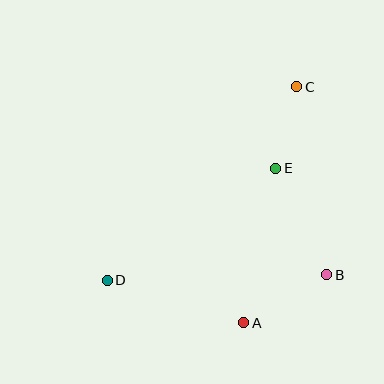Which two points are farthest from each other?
Points C and D are farthest from each other.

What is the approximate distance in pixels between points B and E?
The distance between B and E is approximately 118 pixels.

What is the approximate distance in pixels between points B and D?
The distance between B and D is approximately 220 pixels.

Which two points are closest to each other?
Points C and E are closest to each other.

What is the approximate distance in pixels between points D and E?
The distance between D and E is approximately 202 pixels.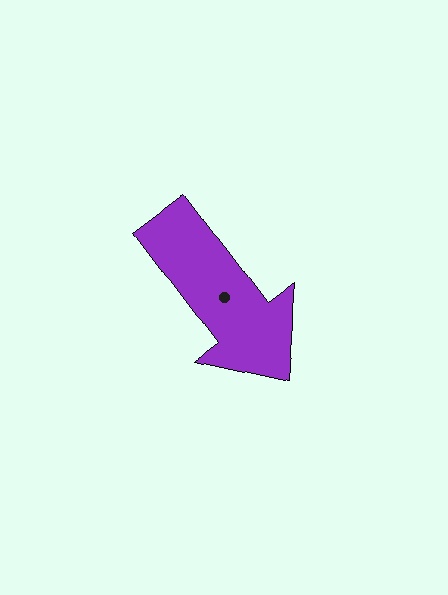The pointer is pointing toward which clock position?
Roughly 5 o'clock.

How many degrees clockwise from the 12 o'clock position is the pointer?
Approximately 143 degrees.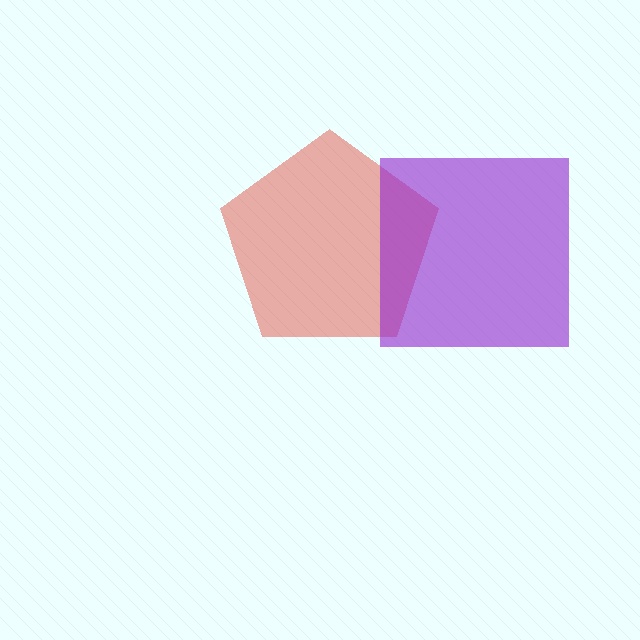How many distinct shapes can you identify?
There are 2 distinct shapes: a red pentagon, a purple square.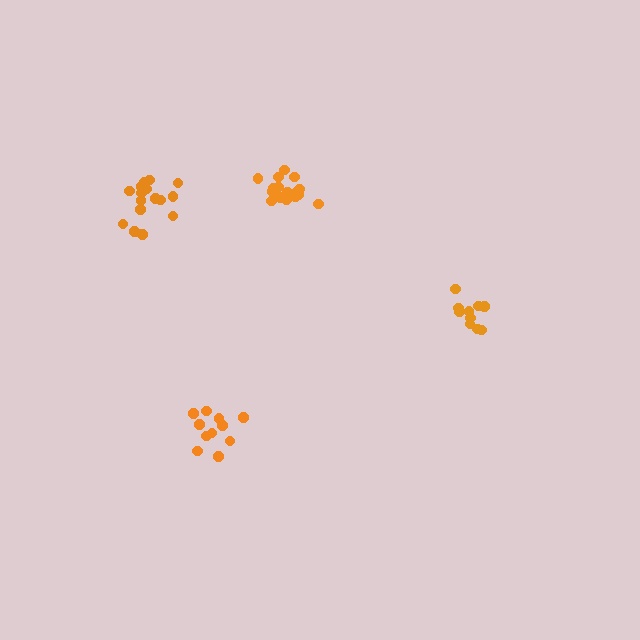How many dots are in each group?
Group 1: 11 dots, Group 2: 10 dots, Group 3: 16 dots, Group 4: 16 dots (53 total).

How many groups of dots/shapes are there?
There are 4 groups.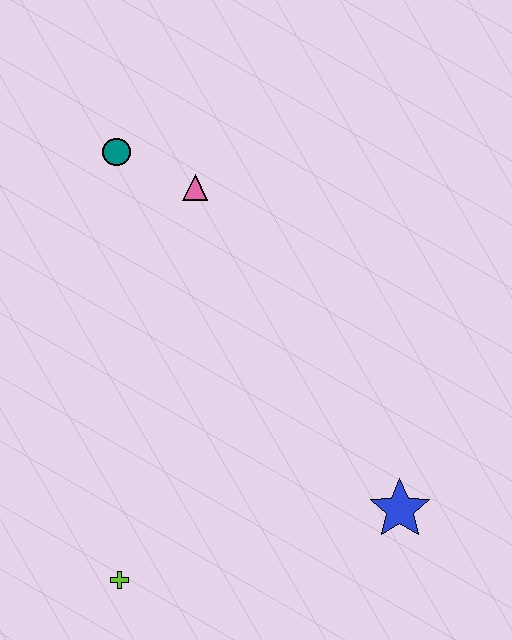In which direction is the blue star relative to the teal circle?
The blue star is below the teal circle.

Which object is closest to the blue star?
The lime cross is closest to the blue star.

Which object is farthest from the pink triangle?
The lime cross is farthest from the pink triangle.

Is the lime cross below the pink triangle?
Yes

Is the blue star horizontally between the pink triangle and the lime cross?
No